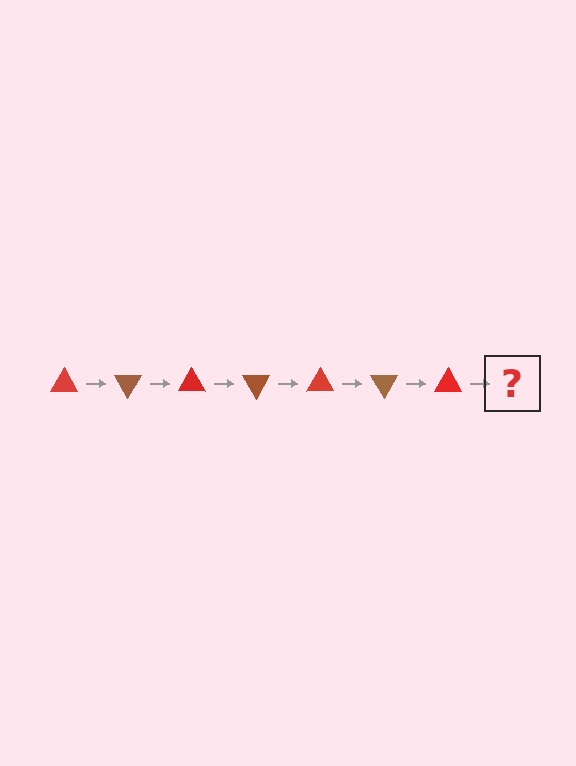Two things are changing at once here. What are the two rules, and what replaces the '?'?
The two rules are that it rotates 60 degrees each step and the color cycles through red and brown. The '?' should be a brown triangle, rotated 420 degrees from the start.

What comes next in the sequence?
The next element should be a brown triangle, rotated 420 degrees from the start.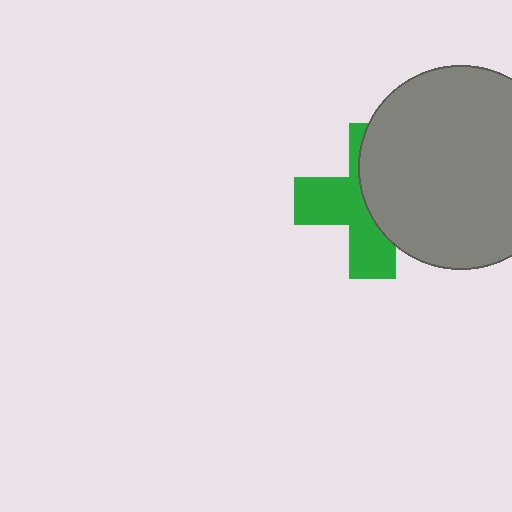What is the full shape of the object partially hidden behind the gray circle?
The partially hidden object is a green cross.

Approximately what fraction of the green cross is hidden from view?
Roughly 50% of the green cross is hidden behind the gray circle.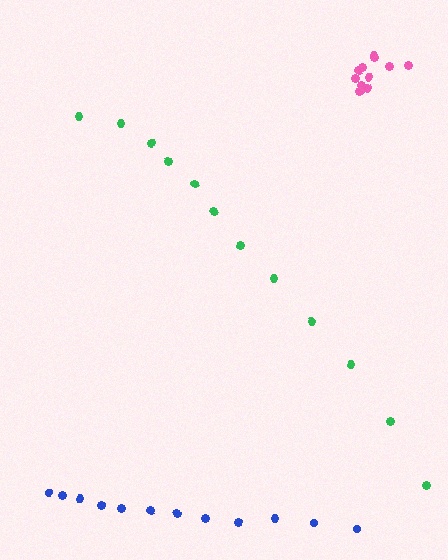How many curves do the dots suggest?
There are 3 distinct paths.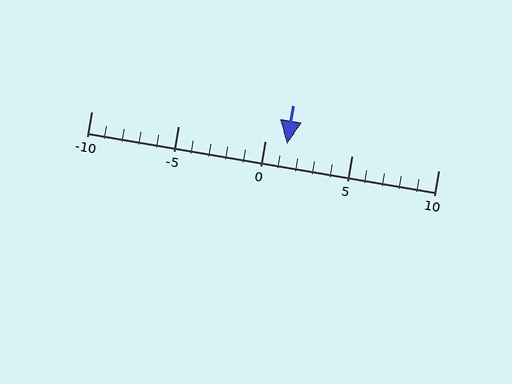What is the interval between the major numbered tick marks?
The major tick marks are spaced 5 units apart.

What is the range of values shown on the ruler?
The ruler shows values from -10 to 10.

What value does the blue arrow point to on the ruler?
The blue arrow points to approximately 1.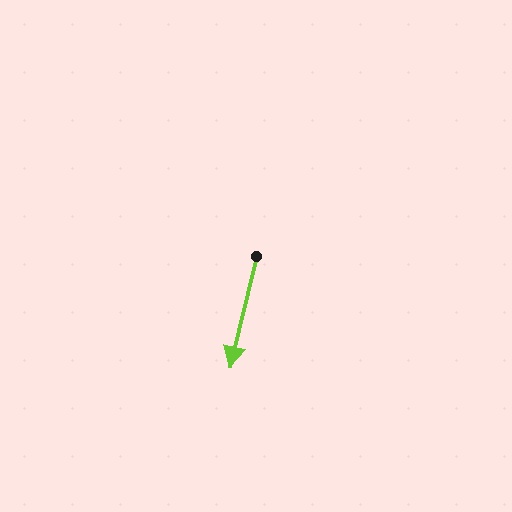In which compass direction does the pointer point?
South.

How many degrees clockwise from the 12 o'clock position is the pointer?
Approximately 193 degrees.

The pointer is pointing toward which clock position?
Roughly 6 o'clock.